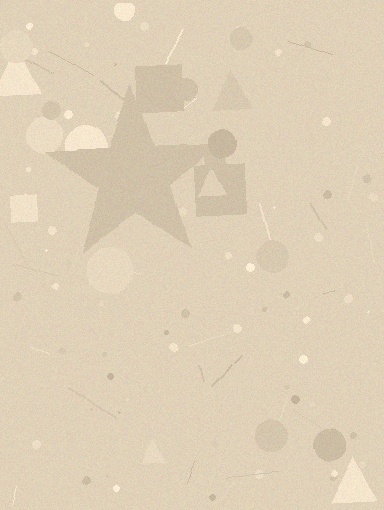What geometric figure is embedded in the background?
A star is embedded in the background.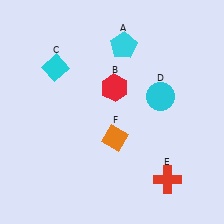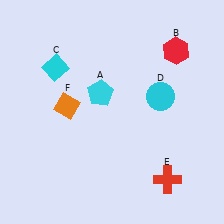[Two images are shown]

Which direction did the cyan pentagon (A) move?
The cyan pentagon (A) moved down.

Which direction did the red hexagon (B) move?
The red hexagon (B) moved right.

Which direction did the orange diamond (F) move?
The orange diamond (F) moved left.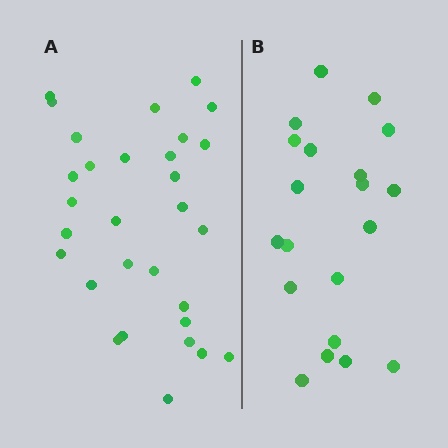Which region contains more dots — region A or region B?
Region A (the left region) has more dots.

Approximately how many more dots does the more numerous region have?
Region A has roughly 10 or so more dots than region B.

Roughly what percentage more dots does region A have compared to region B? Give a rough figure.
About 50% more.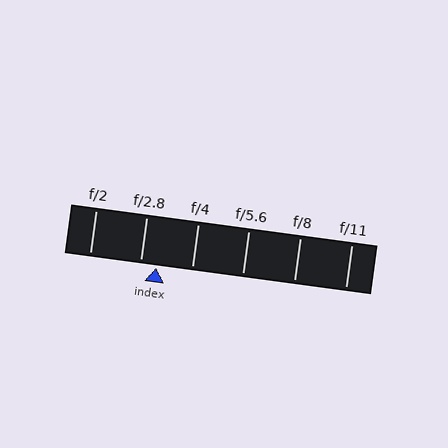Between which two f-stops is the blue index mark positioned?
The index mark is between f/2.8 and f/4.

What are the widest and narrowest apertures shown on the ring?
The widest aperture shown is f/2 and the narrowest is f/11.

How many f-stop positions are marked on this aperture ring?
There are 6 f-stop positions marked.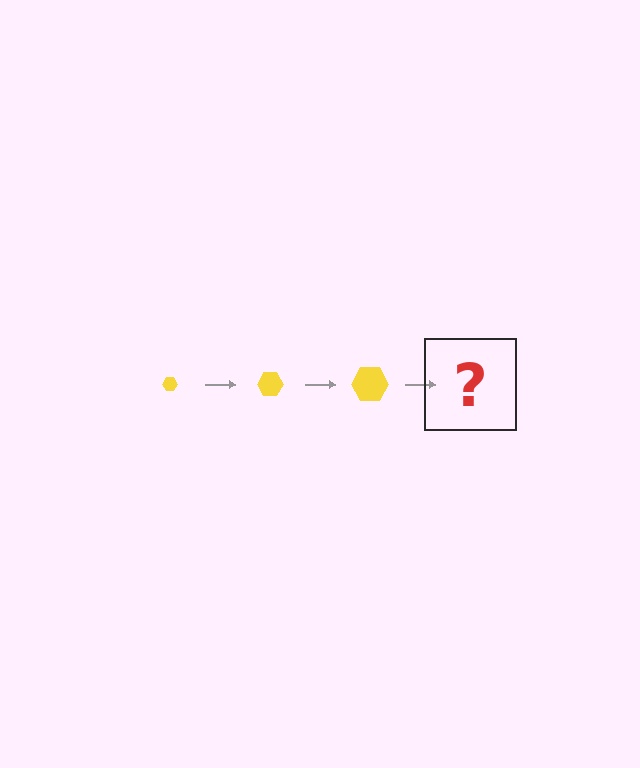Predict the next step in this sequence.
The next step is a yellow hexagon, larger than the previous one.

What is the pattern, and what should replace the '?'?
The pattern is that the hexagon gets progressively larger each step. The '?' should be a yellow hexagon, larger than the previous one.